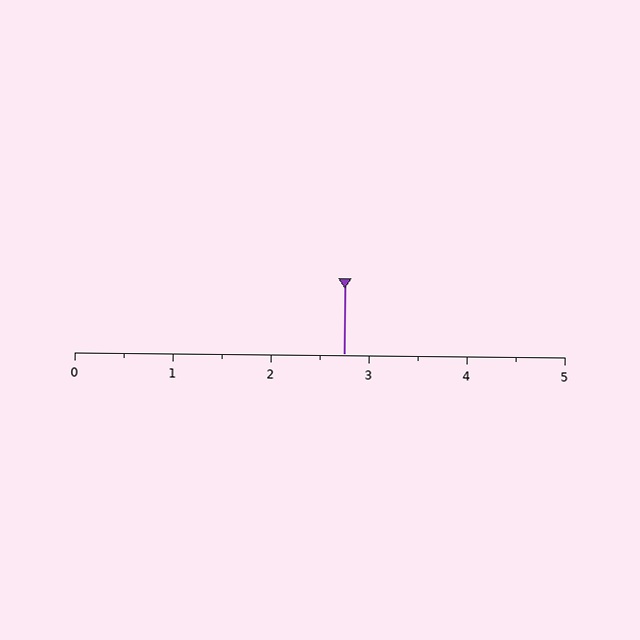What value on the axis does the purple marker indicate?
The marker indicates approximately 2.8.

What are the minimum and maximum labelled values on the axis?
The axis runs from 0 to 5.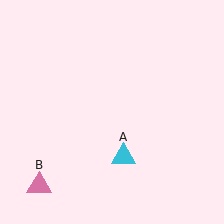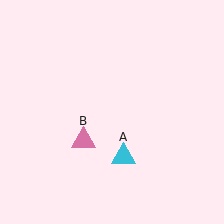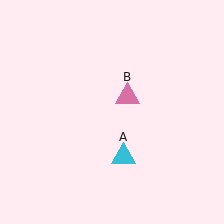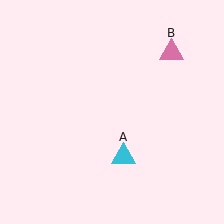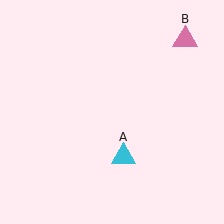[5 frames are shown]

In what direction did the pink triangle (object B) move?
The pink triangle (object B) moved up and to the right.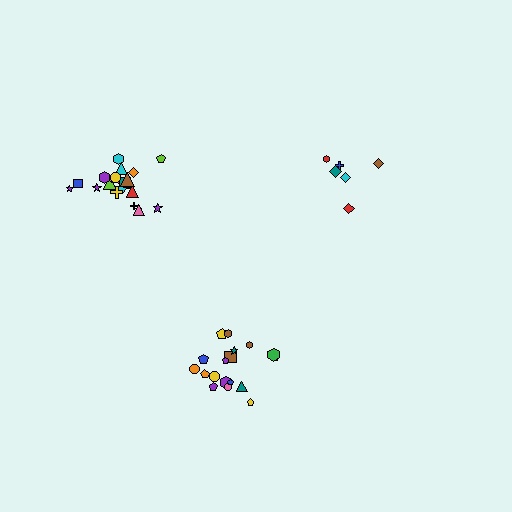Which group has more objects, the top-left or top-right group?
The top-left group.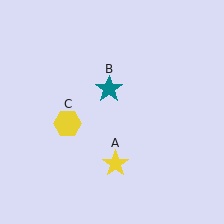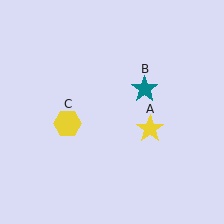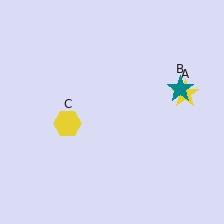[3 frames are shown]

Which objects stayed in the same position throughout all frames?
Yellow hexagon (object C) remained stationary.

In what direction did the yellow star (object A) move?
The yellow star (object A) moved up and to the right.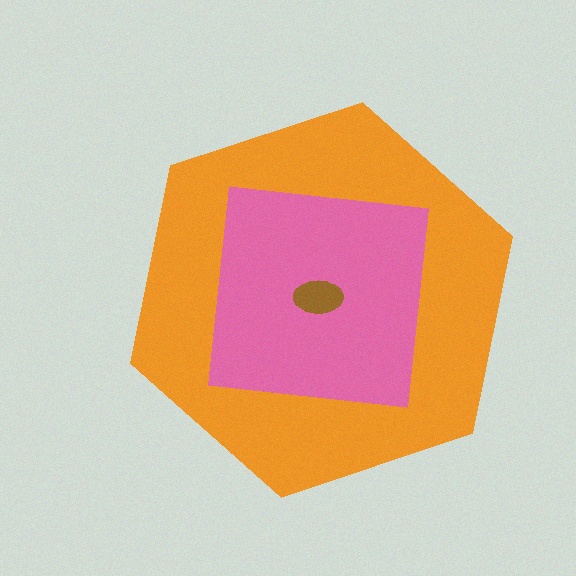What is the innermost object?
The brown ellipse.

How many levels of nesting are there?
3.